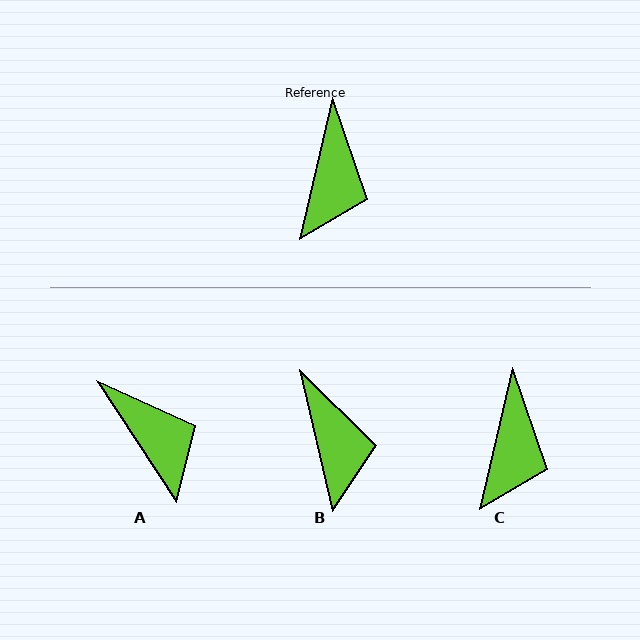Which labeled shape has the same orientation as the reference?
C.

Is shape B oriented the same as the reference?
No, it is off by about 26 degrees.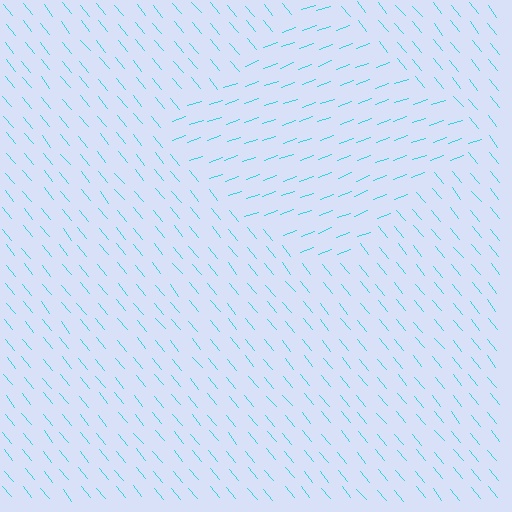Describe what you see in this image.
The image is filled with small cyan line segments. A diamond region in the image has lines oriented differently from the surrounding lines, creating a visible texture boundary.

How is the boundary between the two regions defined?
The boundary is defined purely by a change in line orientation (approximately 71 degrees difference). All lines are the same color and thickness.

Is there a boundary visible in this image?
Yes, there is a texture boundary formed by a change in line orientation.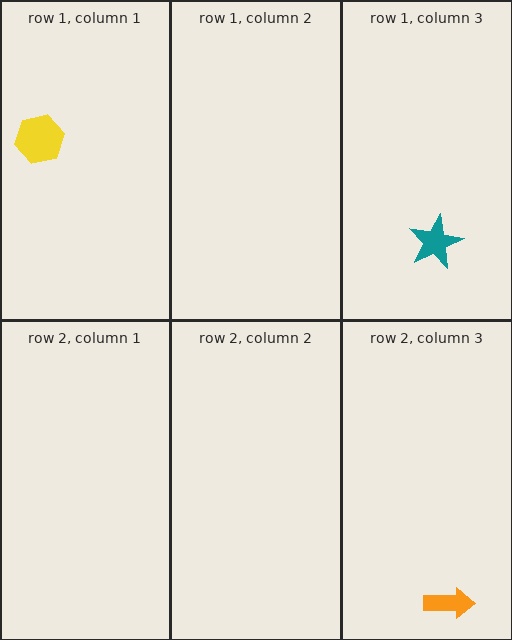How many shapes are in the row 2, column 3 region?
1.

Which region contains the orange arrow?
The row 2, column 3 region.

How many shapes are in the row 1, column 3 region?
1.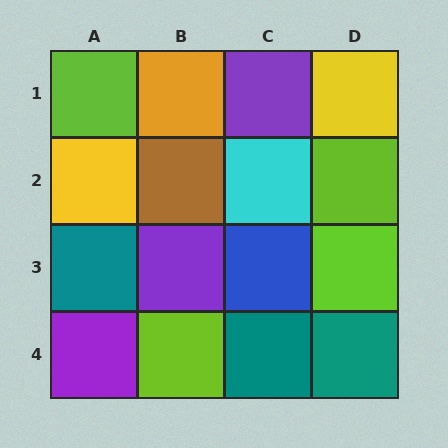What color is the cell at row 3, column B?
Purple.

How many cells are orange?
1 cell is orange.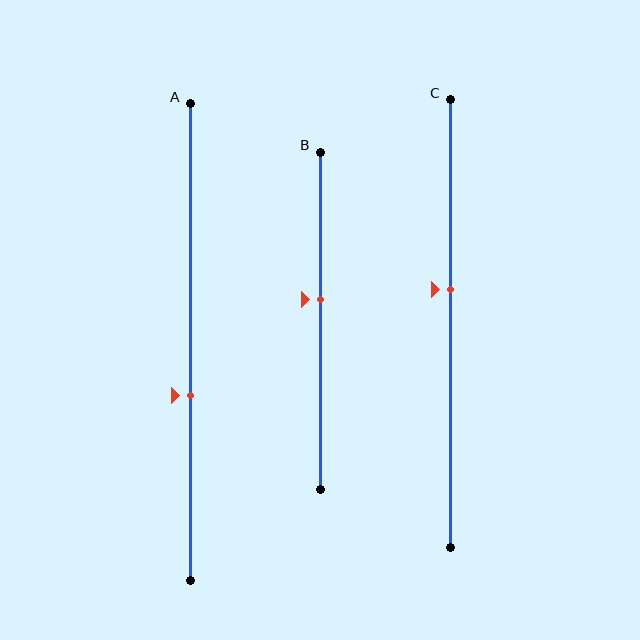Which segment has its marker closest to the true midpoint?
Segment B has its marker closest to the true midpoint.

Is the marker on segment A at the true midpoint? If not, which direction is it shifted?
No, the marker on segment A is shifted downward by about 11% of the segment length.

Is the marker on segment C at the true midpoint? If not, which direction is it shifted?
No, the marker on segment C is shifted upward by about 8% of the segment length.